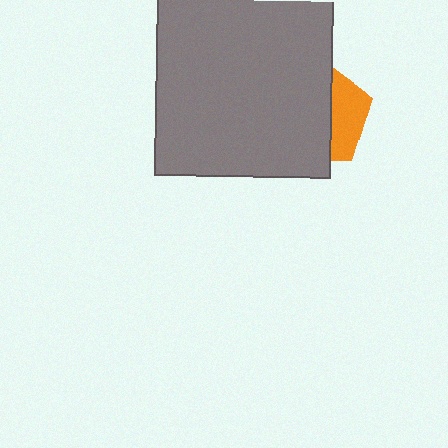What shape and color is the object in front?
The object in front is a gray rectangle.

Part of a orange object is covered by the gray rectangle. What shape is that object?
It is a pentagon.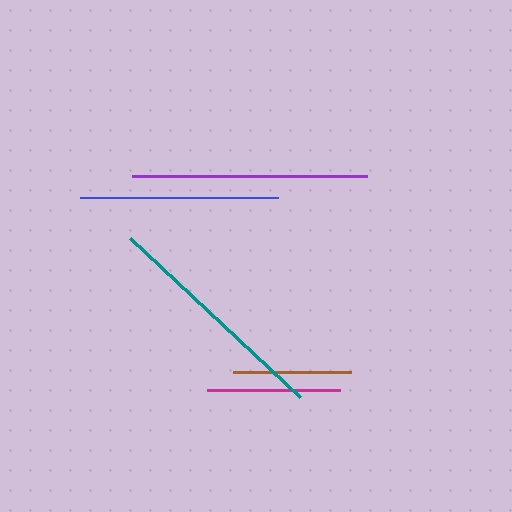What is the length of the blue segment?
The blue segment is approximately 198 pixels long.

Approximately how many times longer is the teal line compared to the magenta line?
The teal line is approximately 1.8 times the length of the magenta line.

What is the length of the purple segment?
The purple segment is approximately 235 pixels long.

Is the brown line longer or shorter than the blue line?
The blue line is longer than the brown line.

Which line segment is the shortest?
The brown line is the shortest at approximately 118 pixels.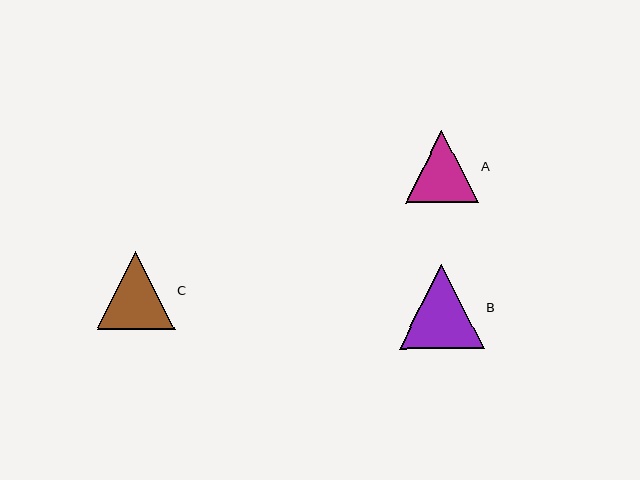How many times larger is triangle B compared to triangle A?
Triangle B is approximately 1.2 times the size of triangle A.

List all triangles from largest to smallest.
From largest to smallest: B, C, A.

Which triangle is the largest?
Triangle B is the largest with a size of approximately 85 pixels.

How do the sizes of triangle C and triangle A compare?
Triangle C and triangle A are approximately the same size.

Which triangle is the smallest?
Triangle A is the smallest with a size of approximately 72 pixels.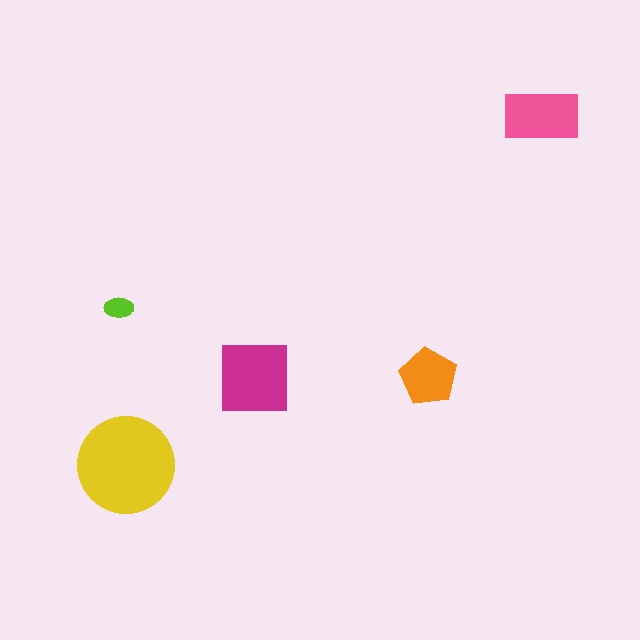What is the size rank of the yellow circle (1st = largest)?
1st.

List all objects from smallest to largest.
The lime ellipse, the orange pentagon, the pink rectangle, the magenta square, the yellow circle.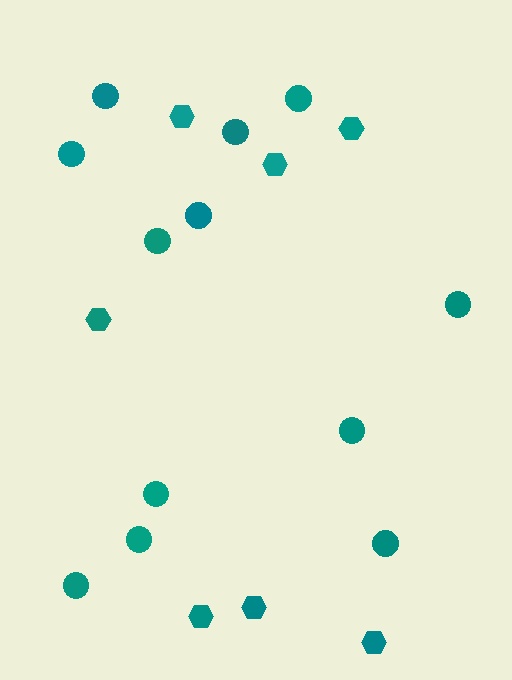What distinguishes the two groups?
There are 2 groups: one group of circles (12) and one group of hexagons (7).